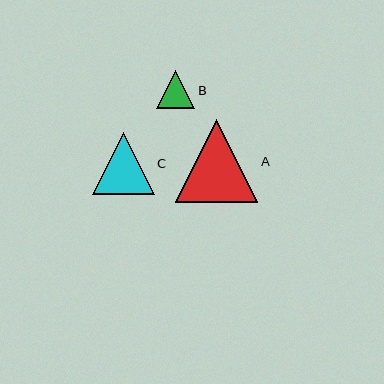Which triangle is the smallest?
Triangle B is the smallest with a size of approximately 38 pixels.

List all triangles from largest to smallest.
From largest to smallest: A, C, B.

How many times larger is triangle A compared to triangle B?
Triangle A is approximately 2.2 times the size of triangle B.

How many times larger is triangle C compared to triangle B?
Triangle C is approximately 1.6 times the size of triangle B.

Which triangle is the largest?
Triangle A is the largest with a size of approximately 83 pixels.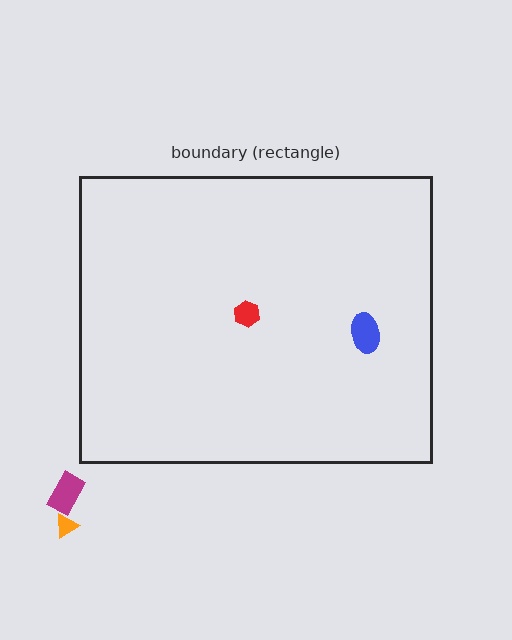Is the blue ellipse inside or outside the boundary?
Inside.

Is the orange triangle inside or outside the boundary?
Outside.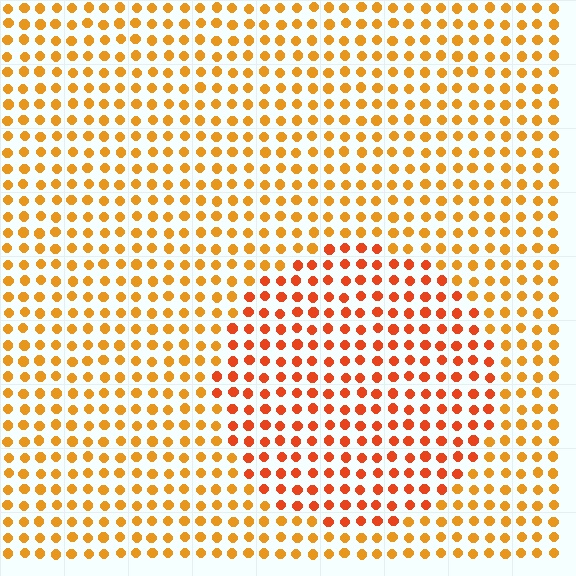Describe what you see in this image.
The image is filled with small orange elements in a uniform arrangement. A circle-shaped region is visible where the elements are tinted to a slightly different hue, forming a subtle color boundary.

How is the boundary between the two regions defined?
The boundary is defined purely by a slight shift in hue (about 25 degrees). Spacing, size, and orientation are identical on both sides.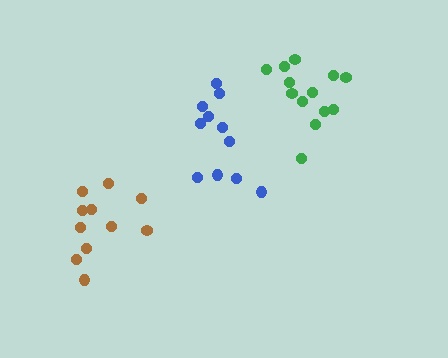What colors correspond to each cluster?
The clusters are colored: brown, green, blue.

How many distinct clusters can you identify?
There are 3 distinct clusters.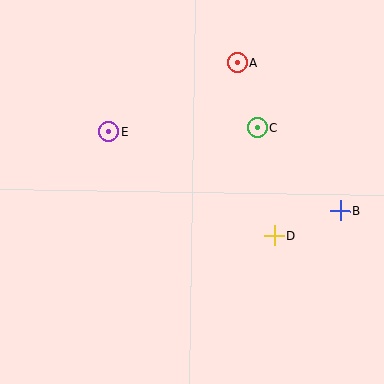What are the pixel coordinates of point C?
Point C is at (257, 128).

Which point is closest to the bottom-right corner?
Point B is closest to the bottom-right corner.